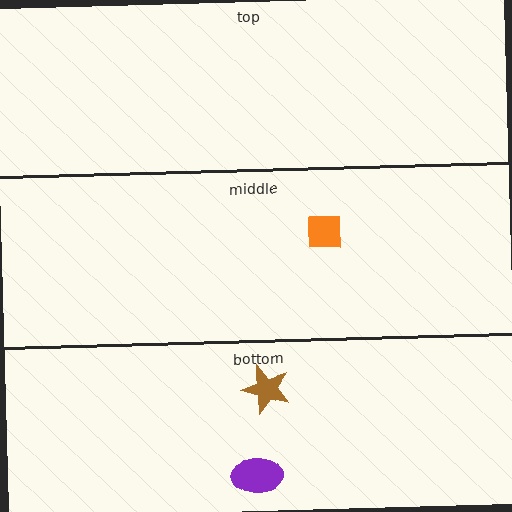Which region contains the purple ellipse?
The bottom region.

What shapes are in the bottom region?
The purple ellipse, the brown star.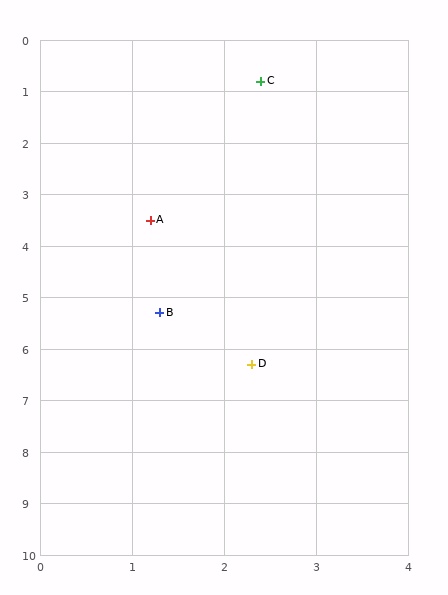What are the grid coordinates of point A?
Point A is at approximately (1.2, 3.5).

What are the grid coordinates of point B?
Point B is at approximately (1.3, 5.3).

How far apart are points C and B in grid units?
Points C and B are about 4.6 grid units apart.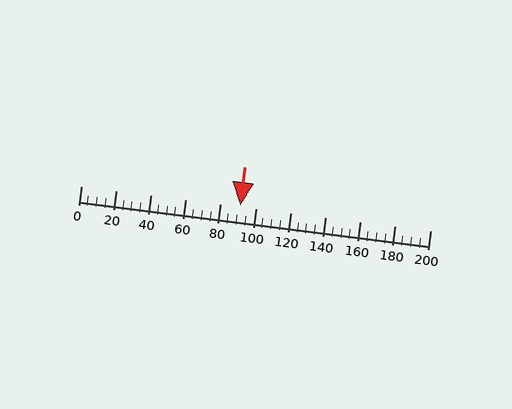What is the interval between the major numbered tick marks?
The major tick marks are spaced 20 units apart.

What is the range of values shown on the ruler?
The ruler shows values from 0 to 200.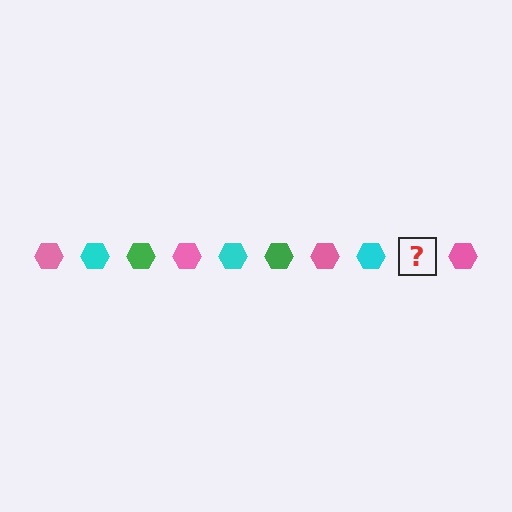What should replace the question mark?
The question mark should be replaced with a green hexagon.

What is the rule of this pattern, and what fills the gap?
The rule is that the pattern cycles through pink, cyan, green hexagons. The gap should be filled with a green hexagon.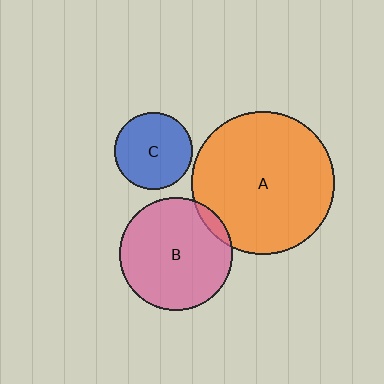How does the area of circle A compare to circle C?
Approximately 3.4 times.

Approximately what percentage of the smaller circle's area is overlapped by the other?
Approximately 5%.